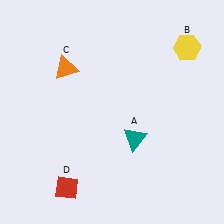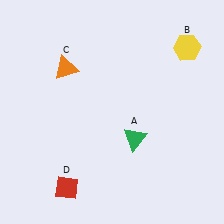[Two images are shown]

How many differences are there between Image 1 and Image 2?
There is 1 difference between the two images.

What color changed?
The triangle (A) changed from teal in Image 1 to green in Image 2.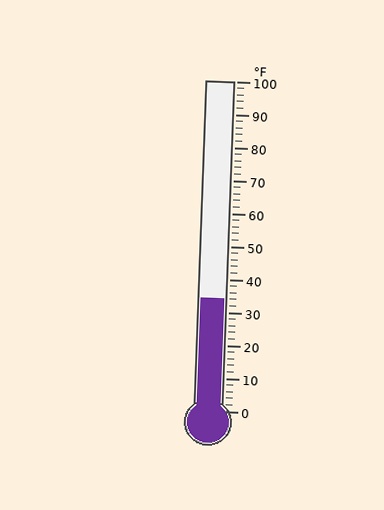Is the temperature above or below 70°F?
The temperature is below 70°F.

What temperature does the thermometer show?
The thermometer shows approximately 34°F.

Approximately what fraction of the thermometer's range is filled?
The thermometer is filled to approximately 35% of its range.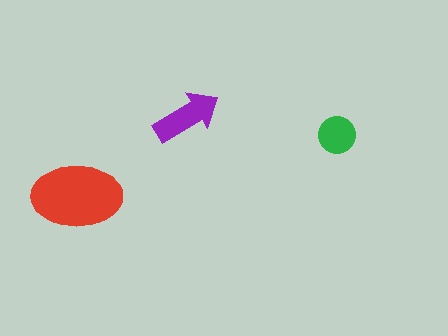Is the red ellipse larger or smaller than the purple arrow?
Larger.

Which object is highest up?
The purple arrow is topmost.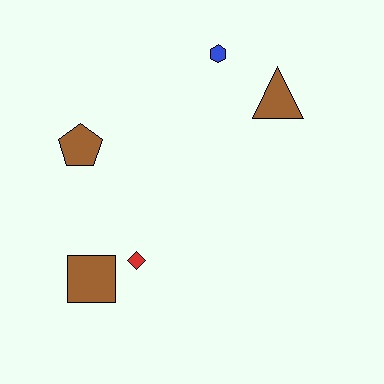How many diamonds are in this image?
There is 1 diamond.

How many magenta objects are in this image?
There are no magenta objects.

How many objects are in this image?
There are 5 objects.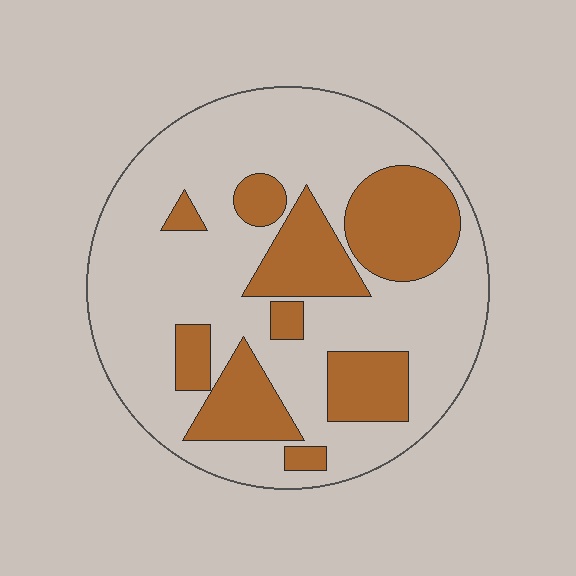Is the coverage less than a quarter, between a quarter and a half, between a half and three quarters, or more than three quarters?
Between a quarter and a half.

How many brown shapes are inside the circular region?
9.